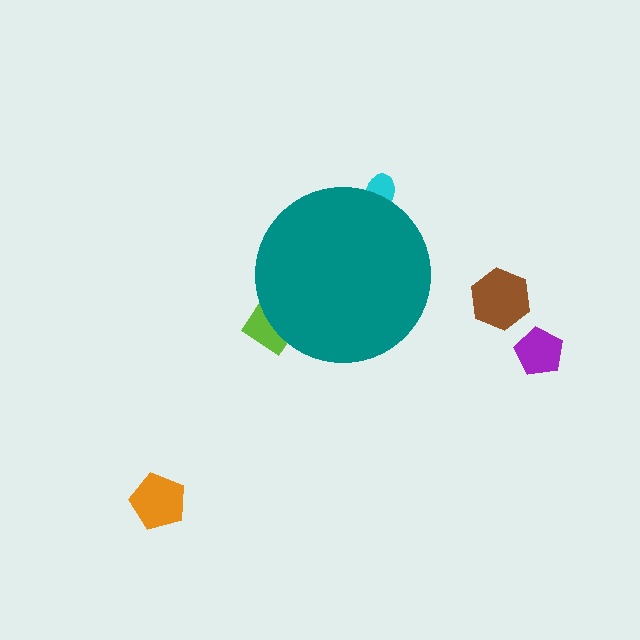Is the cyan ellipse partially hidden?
Yes, the cyan ellipse is partially hidden behind the teal circle.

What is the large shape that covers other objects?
A teal circle.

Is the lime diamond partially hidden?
Yes, the lime diamond is partially hidden behind the teal circle.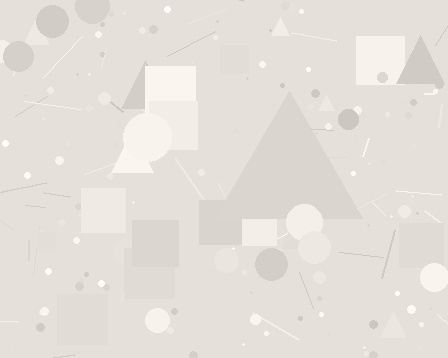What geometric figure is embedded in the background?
A triangle is embedded in the background.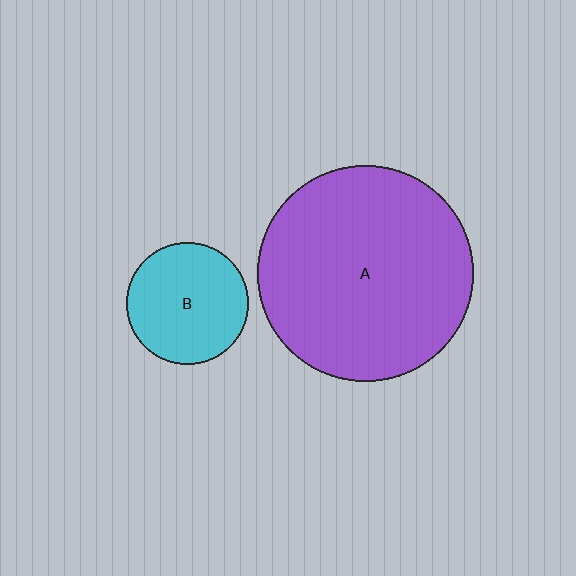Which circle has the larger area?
Circle A (purple).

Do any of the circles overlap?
No, none of the circles overlap.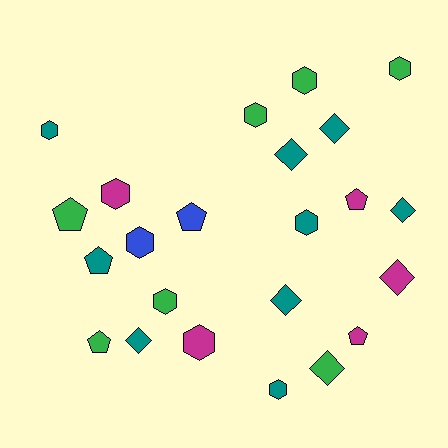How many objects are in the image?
There are 23 objects.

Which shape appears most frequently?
Hexagon, with 10 objects.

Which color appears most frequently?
Teal, with 9 objects.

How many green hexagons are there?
There are 4 green hexagons.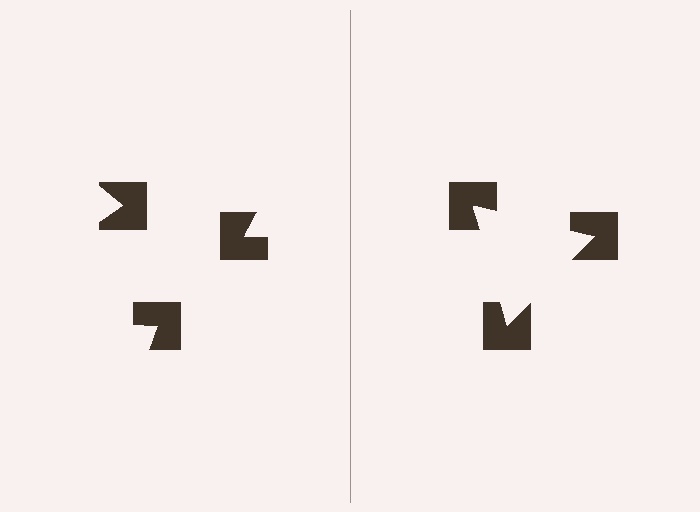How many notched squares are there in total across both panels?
6 — 3 on each side.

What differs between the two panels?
The notched squares are positioned identically on both sides; only the wedge orientations differ. On the right they align to a triangle; on the left they are misaligned.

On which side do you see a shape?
An illusory triangle appears on the right side. On the left side the wedge cuts are rotated, so no coherent shape forms.